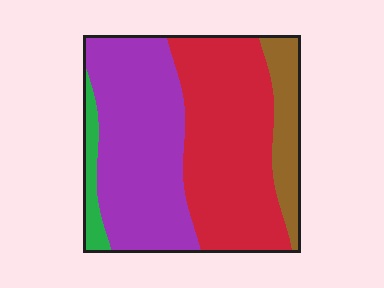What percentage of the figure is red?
Red takes up about two fifths (2/5) of the figure.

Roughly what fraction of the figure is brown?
Brown takes up less than a quarter of the figure.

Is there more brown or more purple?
Purple.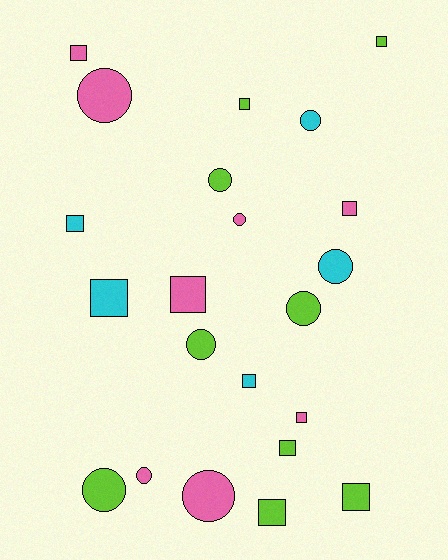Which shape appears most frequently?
Square, with 12 objects.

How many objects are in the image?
There are 22 objects.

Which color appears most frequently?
Lime, with 9 objects.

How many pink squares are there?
There are 4 pink squares.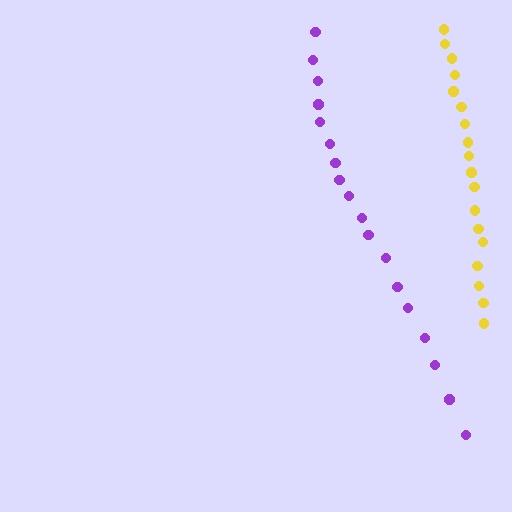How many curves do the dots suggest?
There are 2 distinct paths.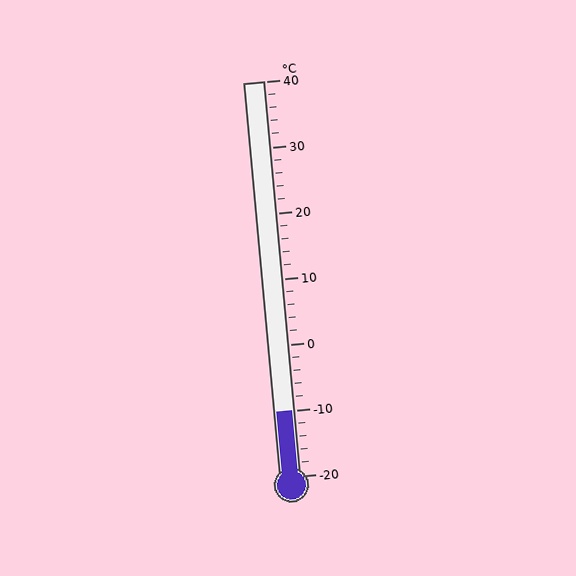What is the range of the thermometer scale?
The thermometer scale ranges from -20°C to 40°C.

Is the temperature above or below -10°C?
The temperature is at -10°C.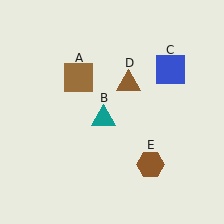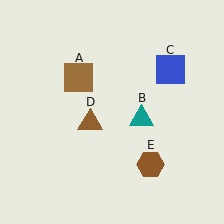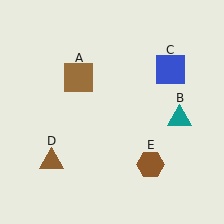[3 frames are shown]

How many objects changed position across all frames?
2 objects changed position: teal triangle (object B), brown triangle (object D).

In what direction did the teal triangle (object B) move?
The teal triangle (object B) moved right.